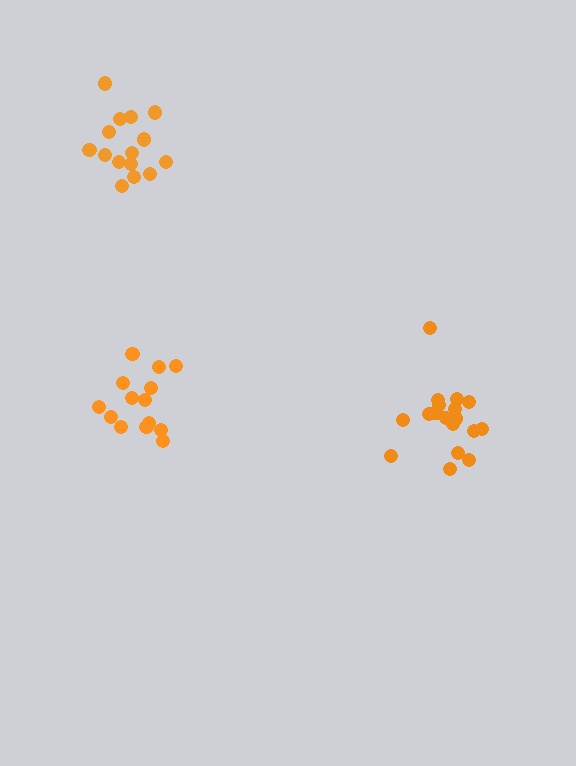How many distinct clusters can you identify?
There are 3 distinct clusters.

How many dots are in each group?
Group 1: 20 dots, Group 2: 14 dots, Group 3: 15 dots (49 total).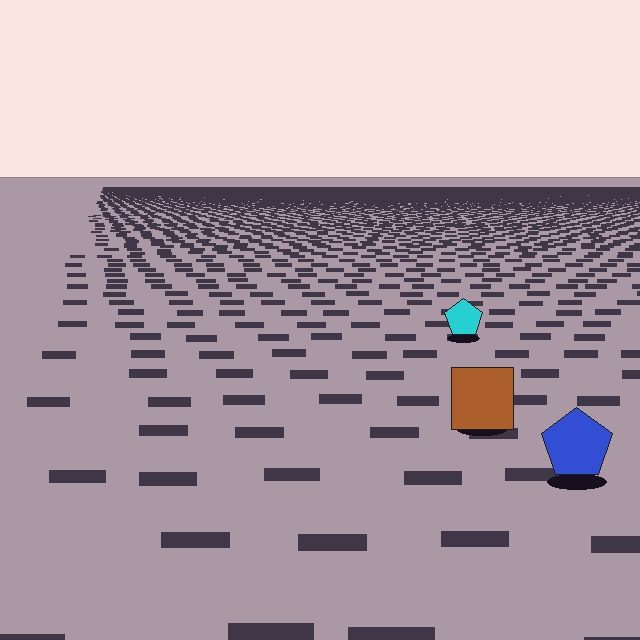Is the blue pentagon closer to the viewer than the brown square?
Yes. The blue pentagon is closer — you can tell from the texture gradient: the ground texture is coarser near it.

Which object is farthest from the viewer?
The cyan pentagon is farthest from the viewer. It appears smaller and the ground texture around it is denser.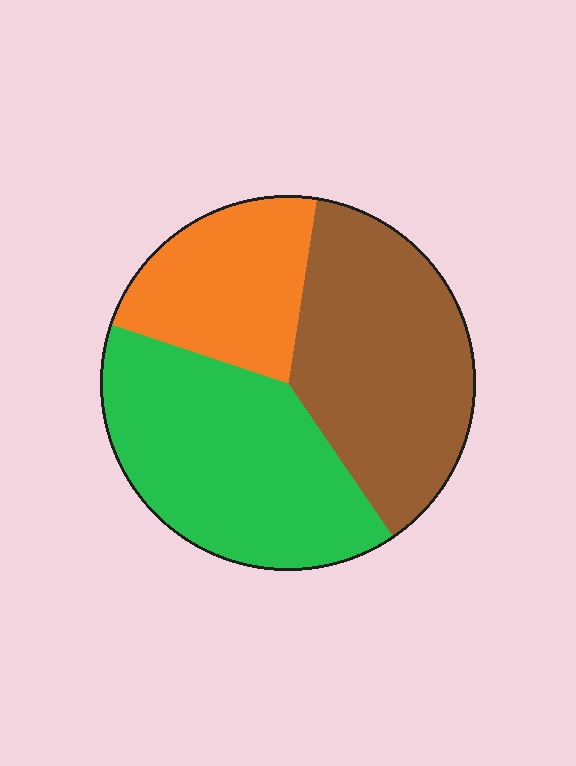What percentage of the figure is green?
Green takes up about two fifths (2/5) of the figure.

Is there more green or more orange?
Green.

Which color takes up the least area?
Orange, at roughly 20%.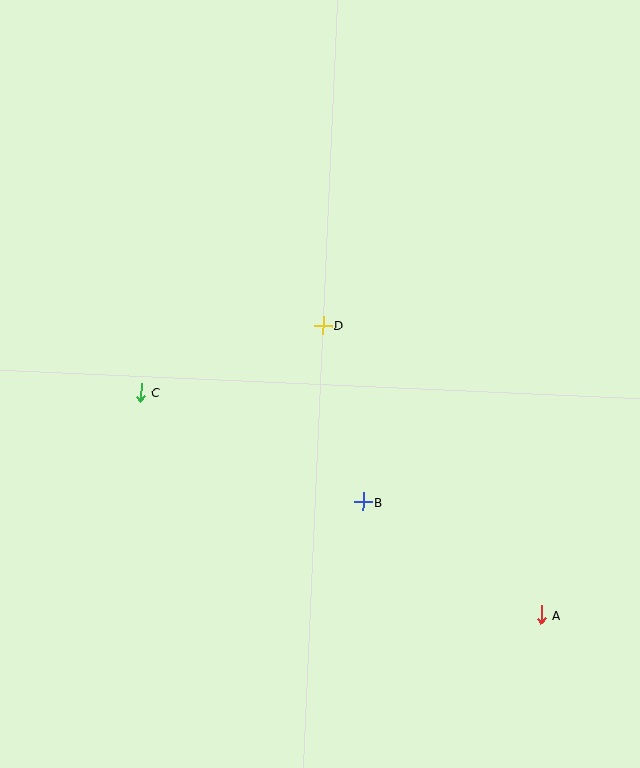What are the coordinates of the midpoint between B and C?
The midpoint between B and C is at (252, 447).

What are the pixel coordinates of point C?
Point C is at (141, 392).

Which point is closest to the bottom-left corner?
Point C is closest to the bottom-left corner.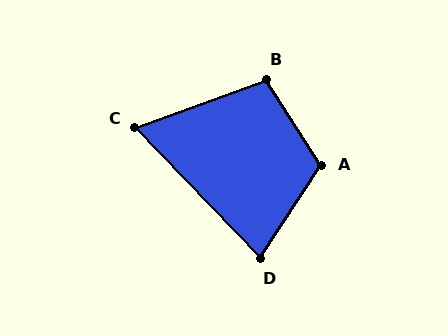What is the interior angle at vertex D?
Approximately 77 degrees (acute).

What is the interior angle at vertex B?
Approximately 103 degrees (obtuse).